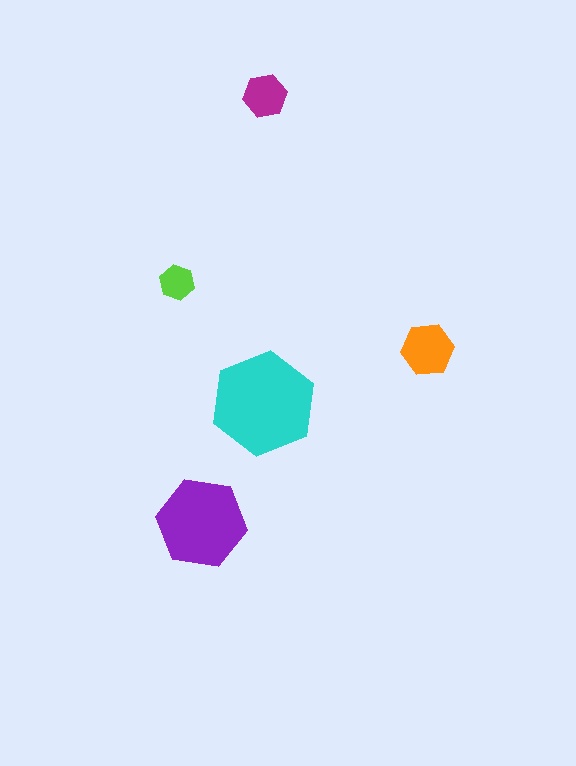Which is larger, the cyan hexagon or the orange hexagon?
The cyan one.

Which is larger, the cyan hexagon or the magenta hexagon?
The cyan one.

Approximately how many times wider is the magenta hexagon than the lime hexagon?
About 1.5 times wider.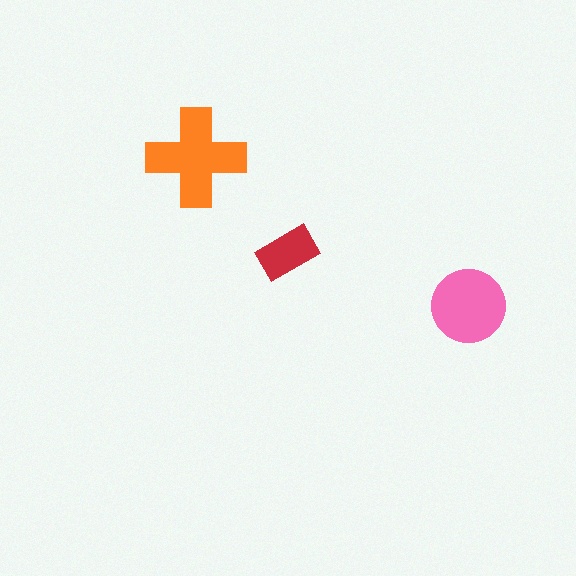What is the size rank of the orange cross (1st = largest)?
1st.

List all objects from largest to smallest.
The orange cross, the pink circle, the red rectangle.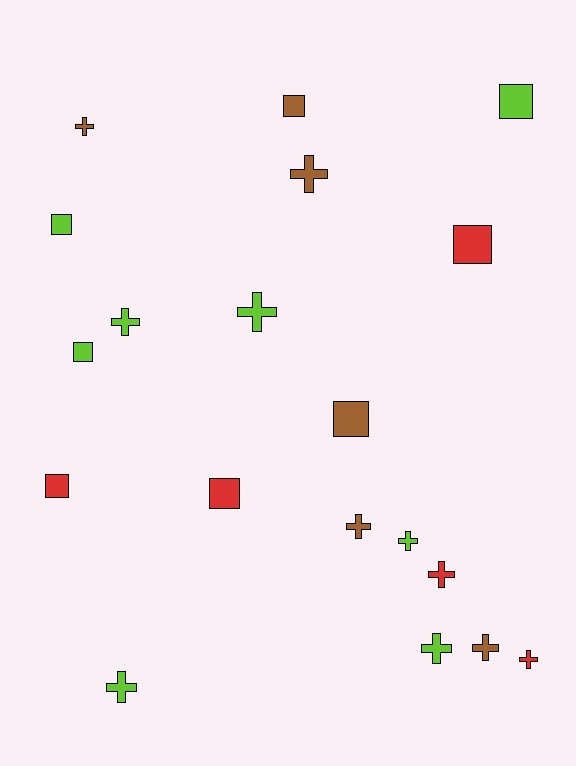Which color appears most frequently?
Lime, with 8 objects.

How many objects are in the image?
There are 19 objects.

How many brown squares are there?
There are 2 brown squares.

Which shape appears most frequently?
Cross, with 11 objects.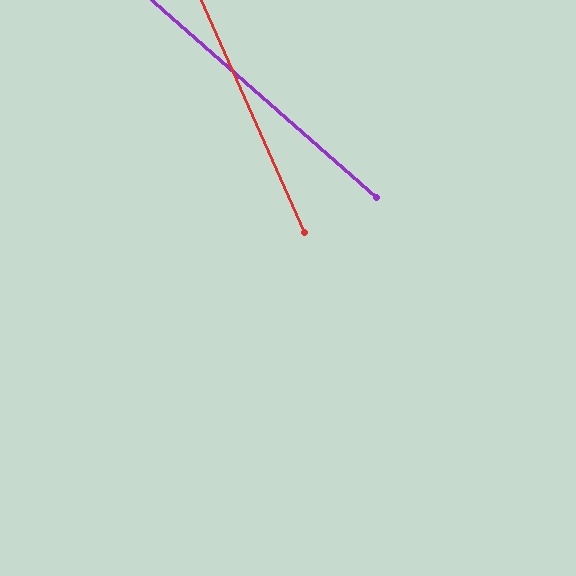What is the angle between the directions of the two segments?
Approximately 25 degrees.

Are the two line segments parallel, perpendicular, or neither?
Neither parallel nor perpendicular — they differ by about 25°.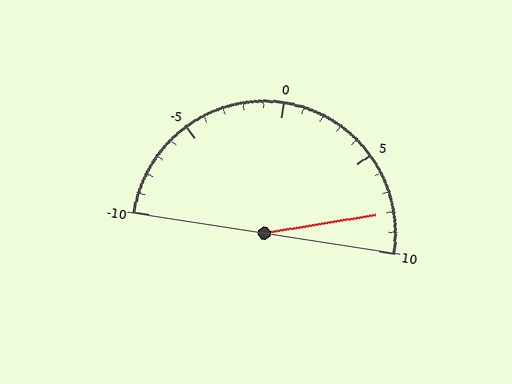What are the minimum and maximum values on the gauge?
The gauge ranges from -10 to 10.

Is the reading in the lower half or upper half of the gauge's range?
The reading is in the upper half of the range (-10 to 10).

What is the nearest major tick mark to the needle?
The nearest major tick mark is 10.